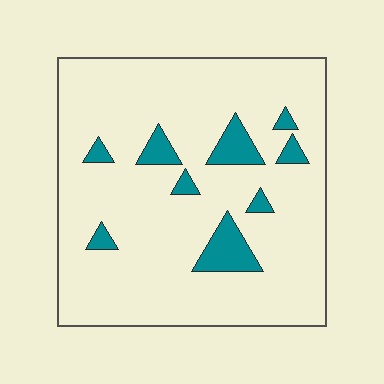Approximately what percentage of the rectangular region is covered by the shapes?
Approximately 10%.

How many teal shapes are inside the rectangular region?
9.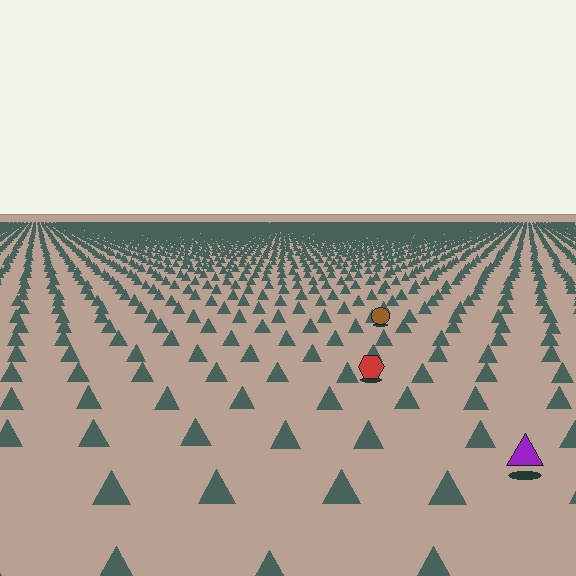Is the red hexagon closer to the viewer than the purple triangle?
No. The purple triangle is closer — you can tell from the texture gradient: the ground texture is coarser near it.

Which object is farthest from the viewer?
The brown circle is farthest from the viewer. It appears smaller and the ground texture around it is denser.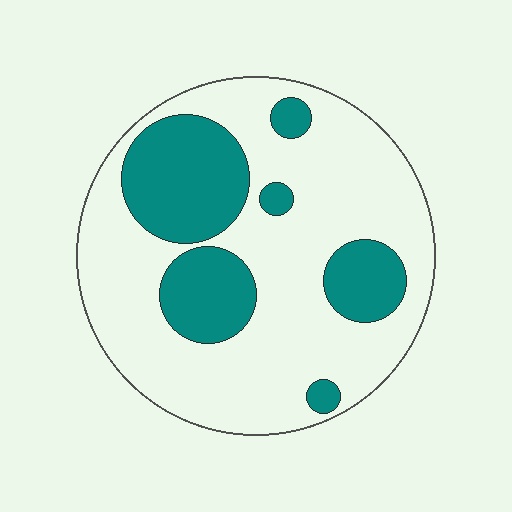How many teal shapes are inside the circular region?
6.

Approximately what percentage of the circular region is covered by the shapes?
Approximately 30%.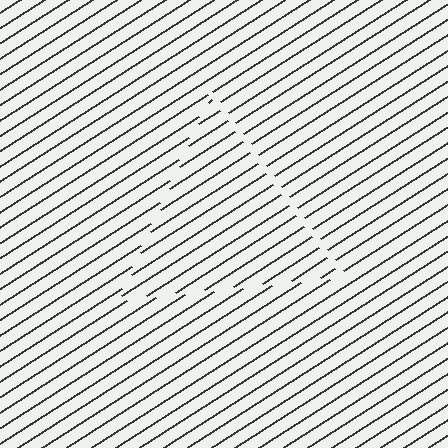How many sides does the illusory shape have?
3 sides — the line-ends trace a triangle.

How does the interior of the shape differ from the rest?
The interior of the shape contains the same grating, shifted by half a period — the contour is defined by the phase discontinuity where line-ends from the inner and outer gratings abut.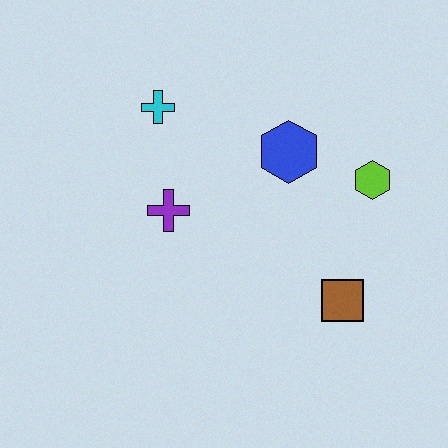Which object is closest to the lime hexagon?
The blue hexagon is closest to the lime hexagon.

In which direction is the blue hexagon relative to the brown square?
The blue hexagon is above the brown square.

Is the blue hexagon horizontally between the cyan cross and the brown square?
Yes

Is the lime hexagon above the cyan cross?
No